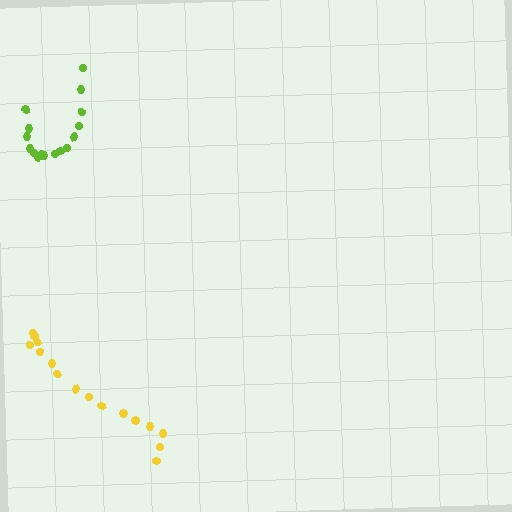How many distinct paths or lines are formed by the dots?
There are 2 distinct paths.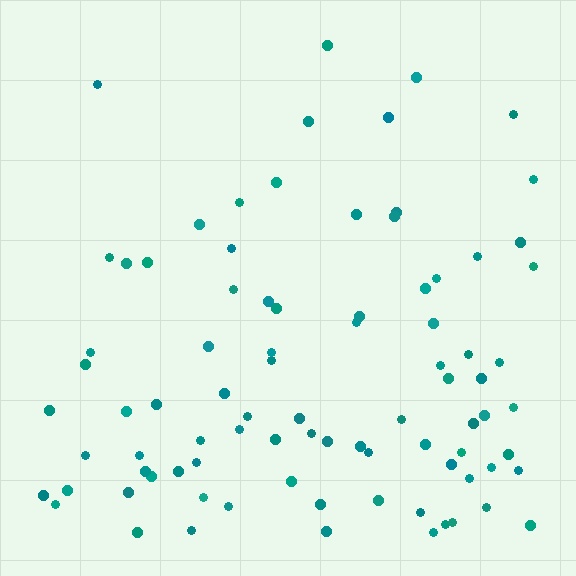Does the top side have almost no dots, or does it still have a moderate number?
Still a moderate number, just noticeably fewer than the bottom.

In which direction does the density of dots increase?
From top to bottom, with the bottom side densest.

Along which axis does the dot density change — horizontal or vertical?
Vertical.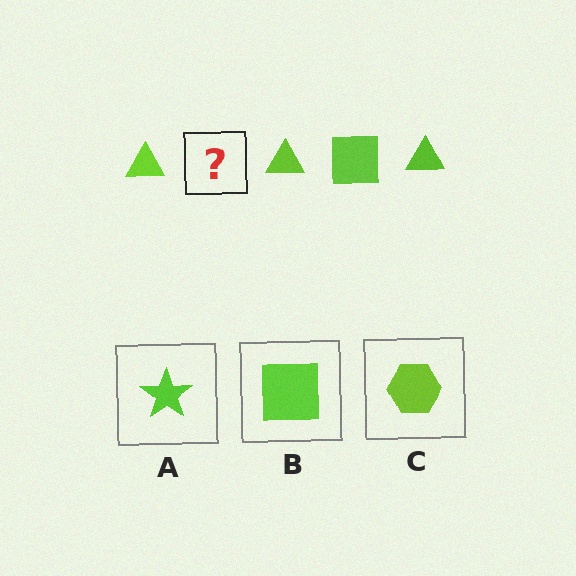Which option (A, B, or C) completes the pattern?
B.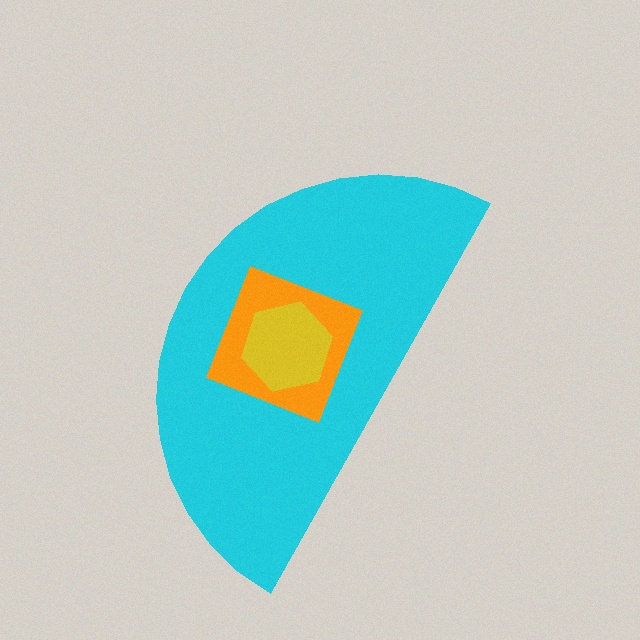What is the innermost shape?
The yellow hexagon.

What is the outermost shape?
The cyan semicircle.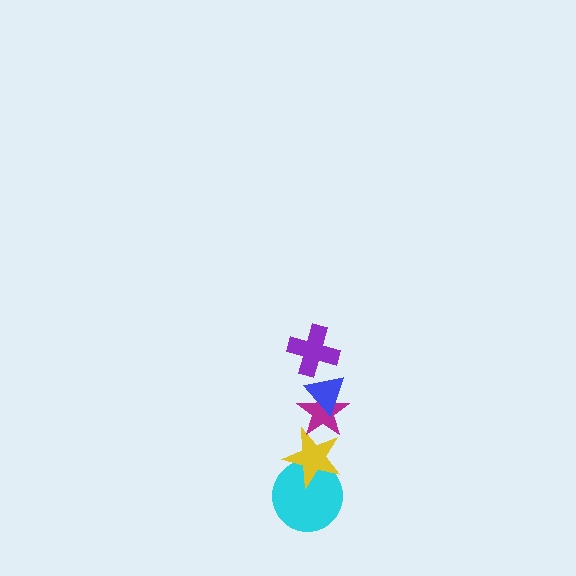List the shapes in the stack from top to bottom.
From top to bottom: the purple cross, the blue triangle, the magenta star, the yellow star, the cyan circle.